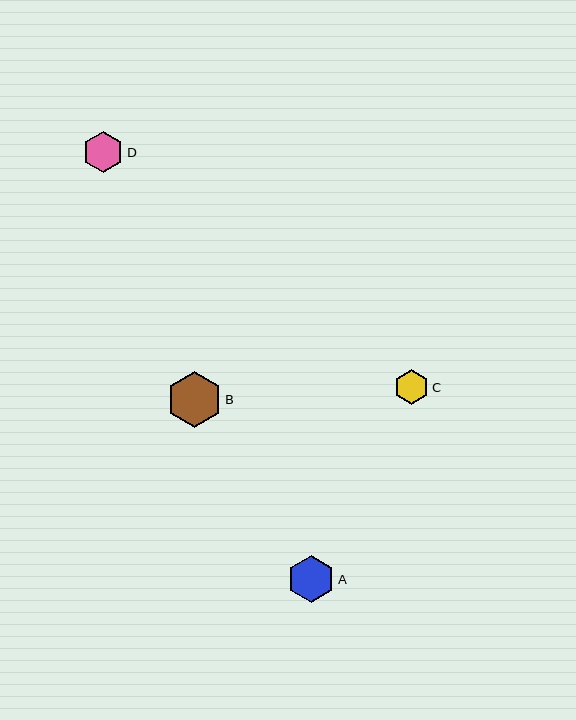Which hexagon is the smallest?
Hexagon C is the smallest with a size of approximately 35 pixels.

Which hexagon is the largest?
Hexagon B is the largest with a size of approximately 55 pixels.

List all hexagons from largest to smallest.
From largest to smallest: B, A, D, C.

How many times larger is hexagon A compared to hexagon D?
Hexagon A is approximately 1.1 times the size of hexagon D.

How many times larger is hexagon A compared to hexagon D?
Hexagon A is approximately 1.1 times the size of hexagon D.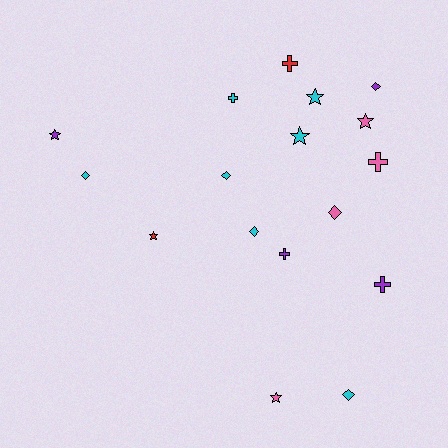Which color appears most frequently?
Cyan, with 7 objects.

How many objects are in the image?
There are 17 objects.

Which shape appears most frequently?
Star, with 6 objects.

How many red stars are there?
There is 1 red star.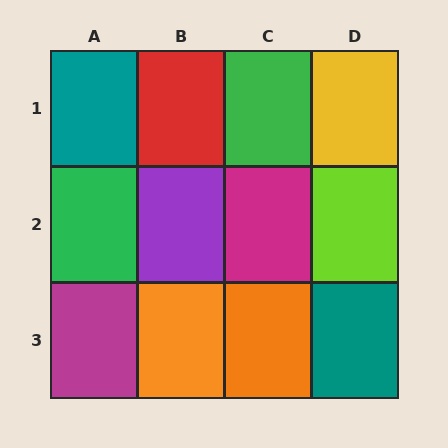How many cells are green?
2 cells are green.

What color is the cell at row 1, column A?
Teal.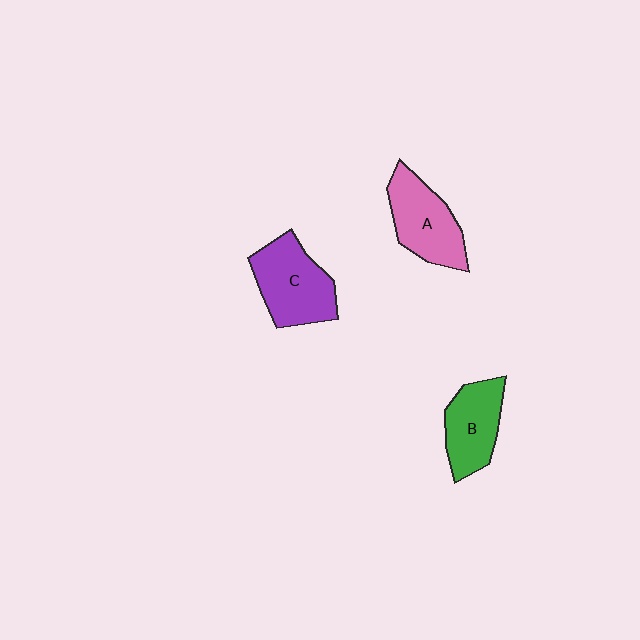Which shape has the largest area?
Shape C (purple).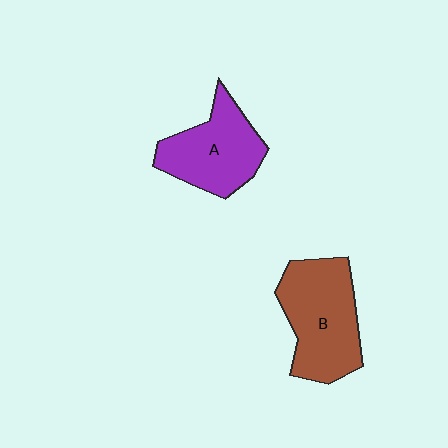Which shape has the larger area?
Shape B (brown).